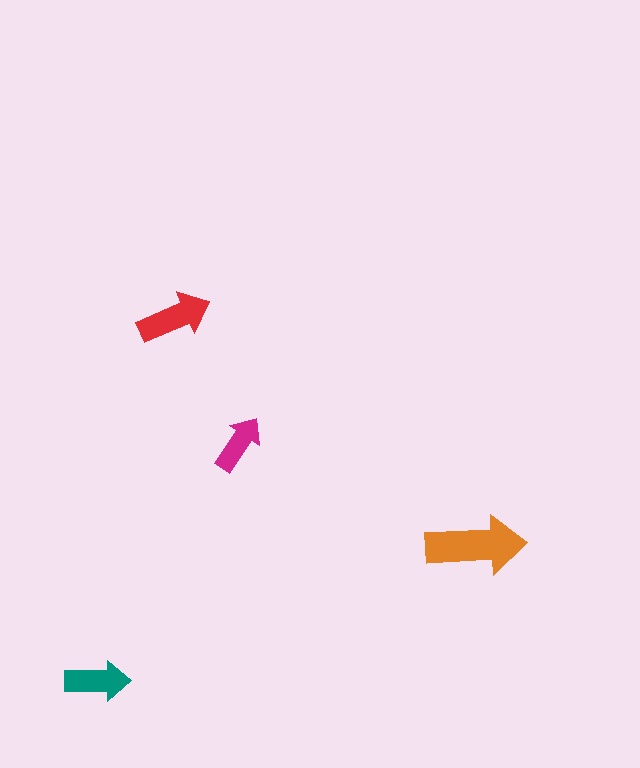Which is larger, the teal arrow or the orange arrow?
The orange one.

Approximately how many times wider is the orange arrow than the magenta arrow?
About 1.5 times wider.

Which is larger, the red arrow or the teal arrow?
The red one.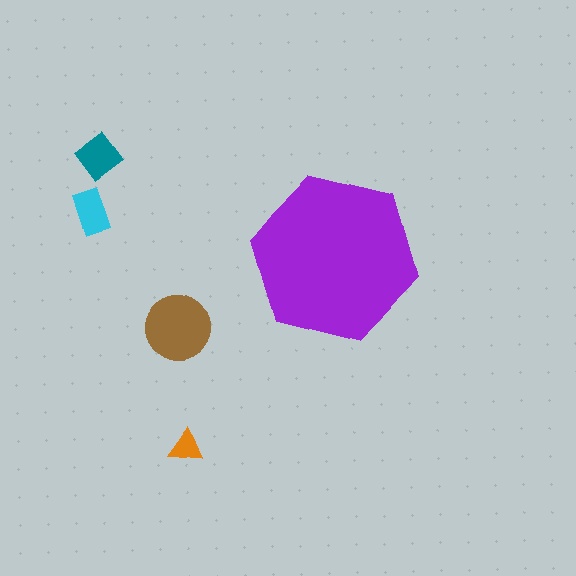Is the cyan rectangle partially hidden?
No, the cyan rectangle is fully visible.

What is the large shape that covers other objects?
A purple hexagon.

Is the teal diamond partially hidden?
No, the teal diamond is fully visible.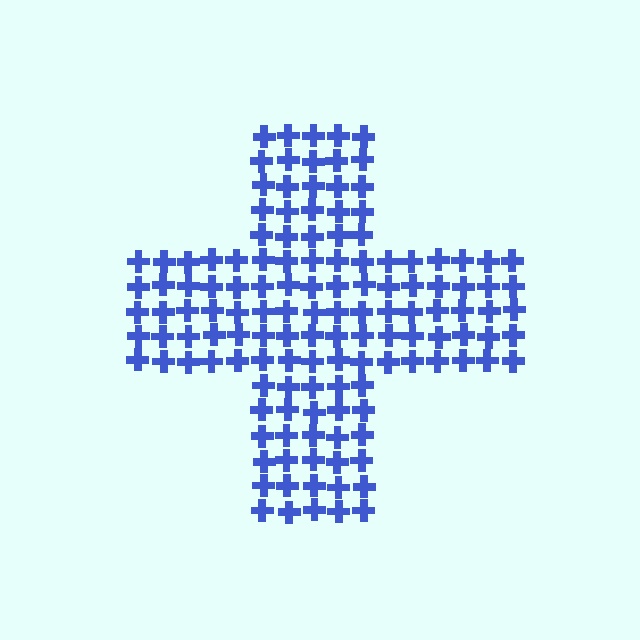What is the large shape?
The large shape is a cross.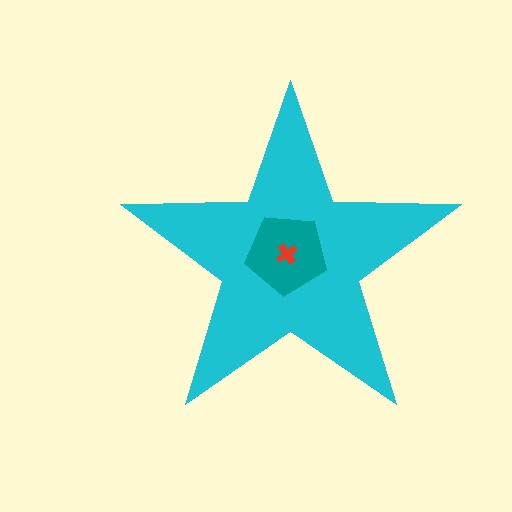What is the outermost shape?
The cyan star.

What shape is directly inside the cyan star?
The teal pentagon.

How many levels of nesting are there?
3.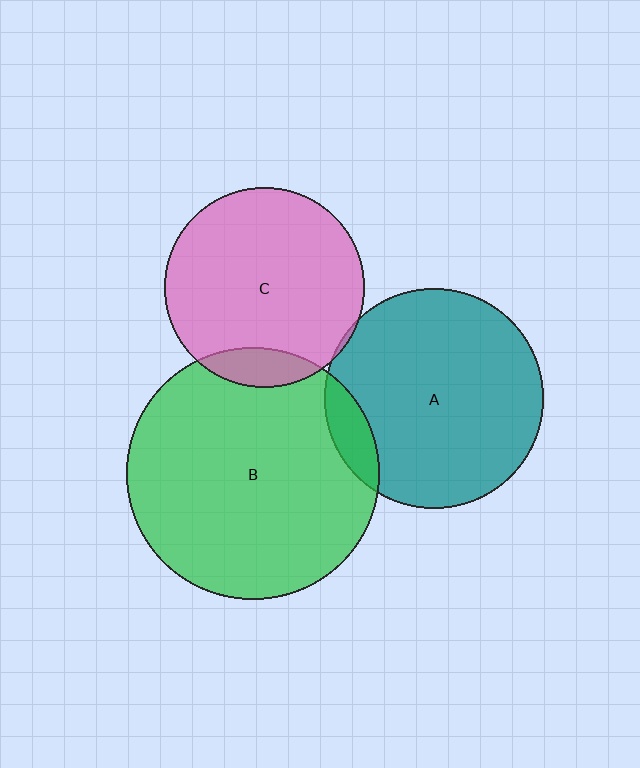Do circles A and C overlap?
Yes.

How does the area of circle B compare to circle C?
Approximately 1.6 times.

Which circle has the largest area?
Circle B (green).